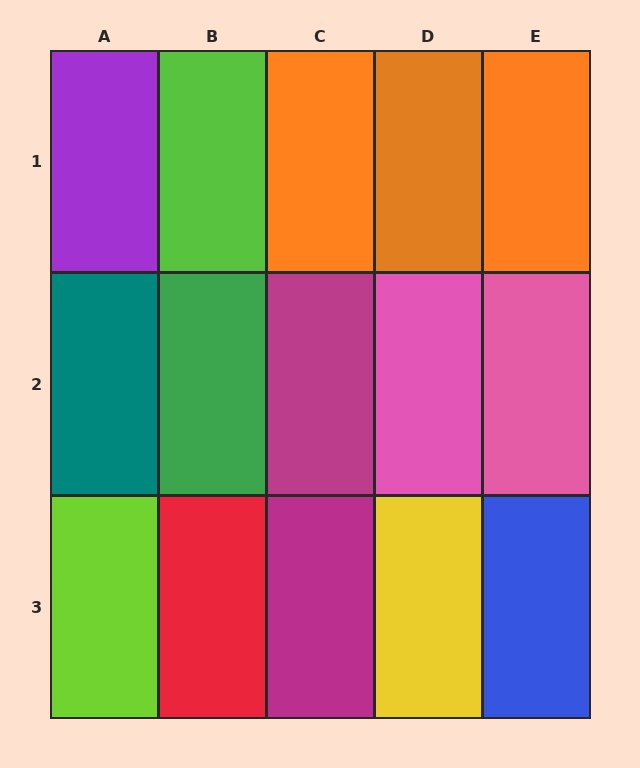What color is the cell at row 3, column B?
Red.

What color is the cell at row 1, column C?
Orange.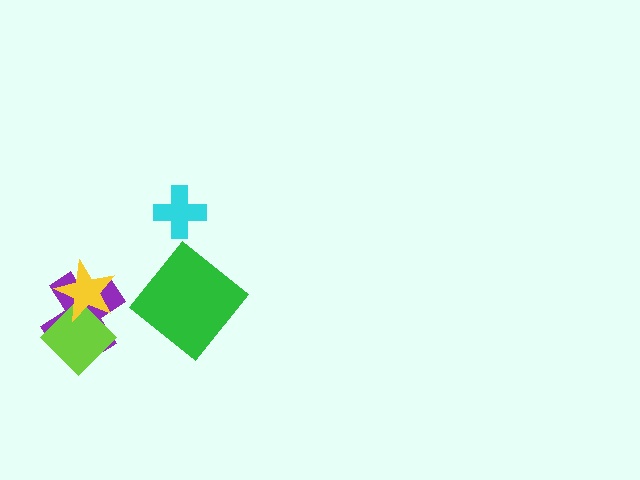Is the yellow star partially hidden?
No, no other shape covers it.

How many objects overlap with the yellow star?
2 objects overlap with the yellow star.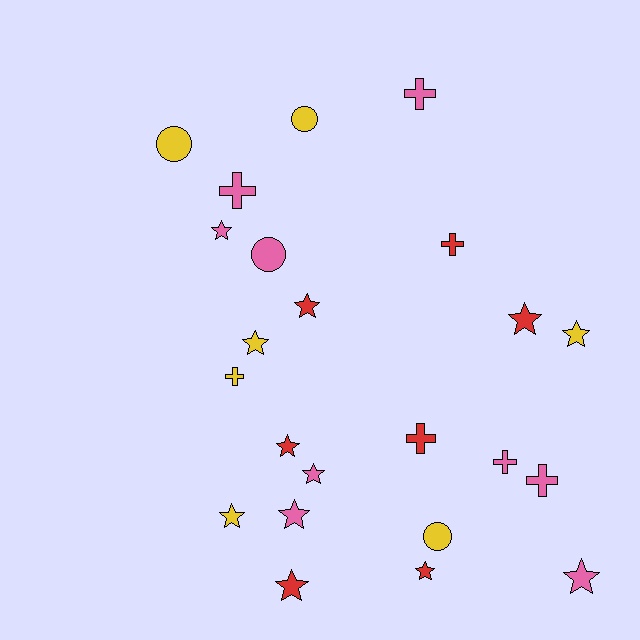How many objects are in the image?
There are 23 objects.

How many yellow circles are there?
There are 3 yellow circles.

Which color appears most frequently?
Pink, with 9 objects.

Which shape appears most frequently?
Star, with 12 objects.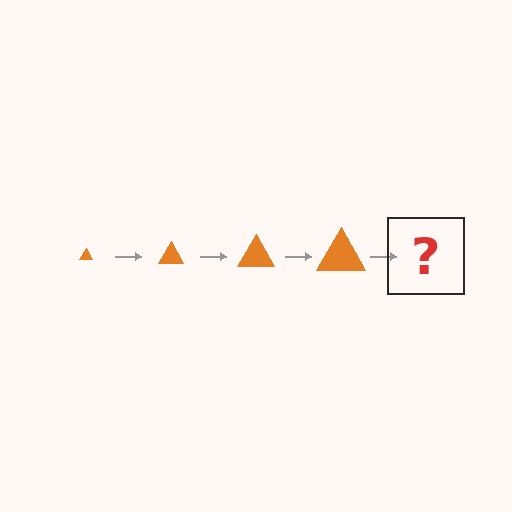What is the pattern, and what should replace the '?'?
The pattern is that the triangle gets progressively larger each step. The '?' should be an orange triangle, larger than the previous one.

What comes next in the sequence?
The next element should be an orange triangle, larger than the previous one.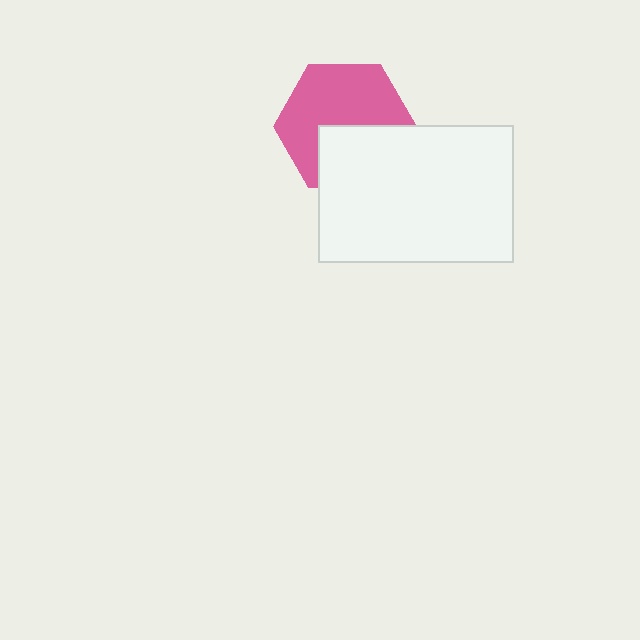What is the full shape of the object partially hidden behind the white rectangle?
The partially hidden object is a pink hexagon.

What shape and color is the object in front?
The object in front is a white rectangle.